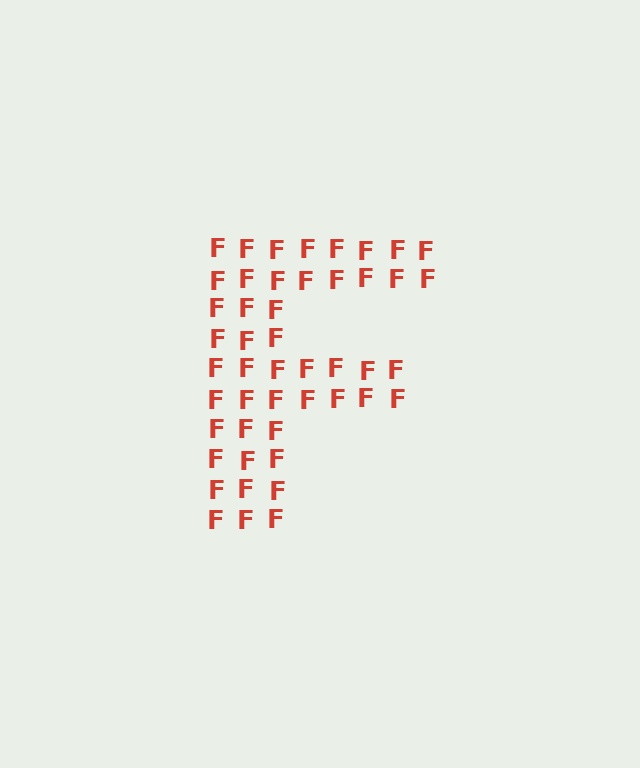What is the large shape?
The large shape is the letter F.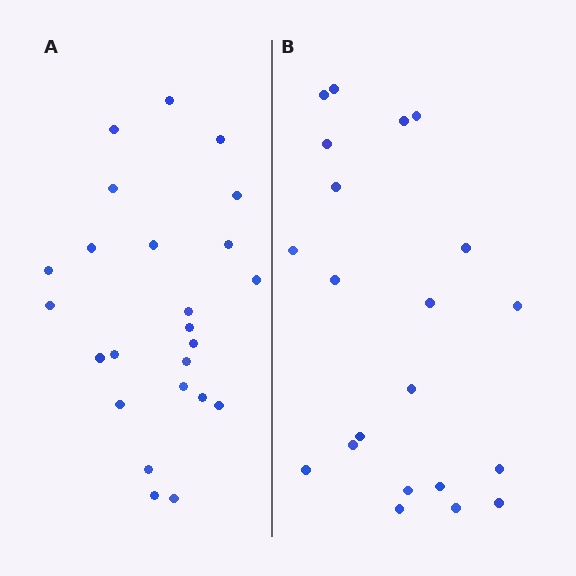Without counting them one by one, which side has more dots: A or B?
Region A (the left region) has more dots.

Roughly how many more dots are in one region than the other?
Region A has just a few more — roughly 2 or 3 more dots than region B.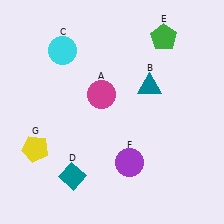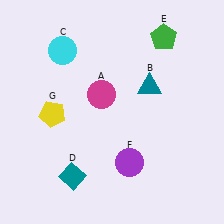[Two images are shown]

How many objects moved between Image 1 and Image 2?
1 object moved between the two images.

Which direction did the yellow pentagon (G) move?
The yellow pentagon (G) moved up.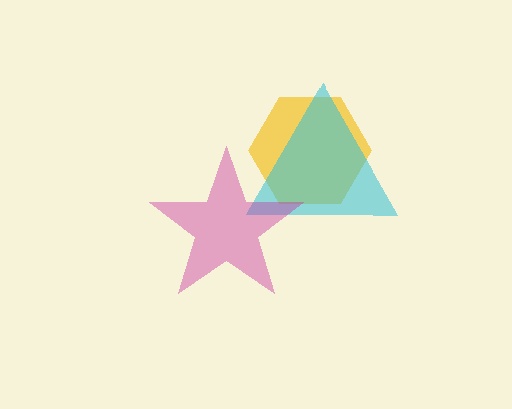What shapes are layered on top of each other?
The layered shapes are: a yellow hexagon, a cyan triangle, a magenta star.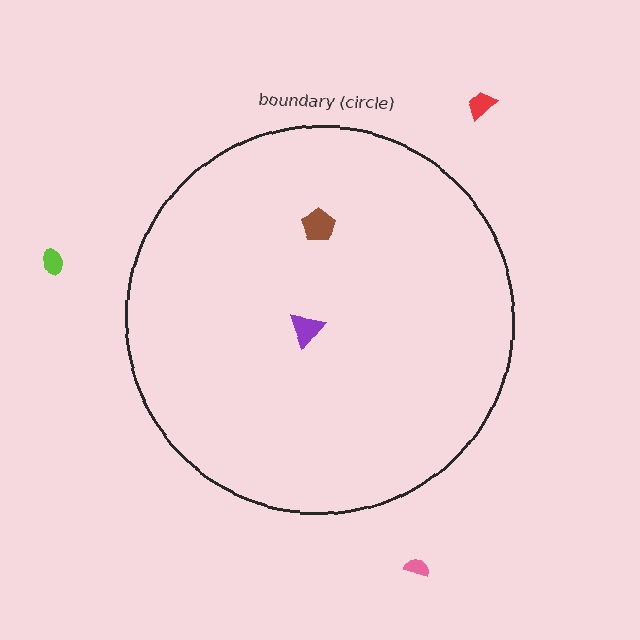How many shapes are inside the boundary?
2 inside, 3 outside.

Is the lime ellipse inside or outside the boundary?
Outside.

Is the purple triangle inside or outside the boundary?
Inside.